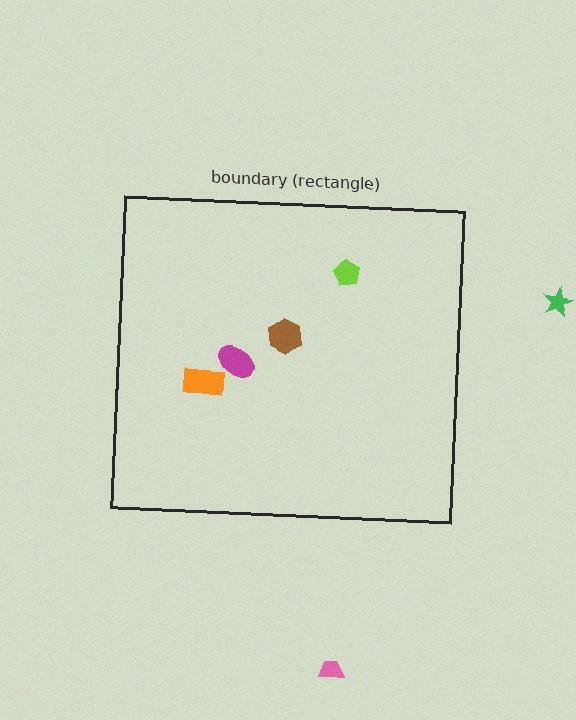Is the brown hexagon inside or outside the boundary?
Inside.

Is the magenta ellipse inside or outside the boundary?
Inside.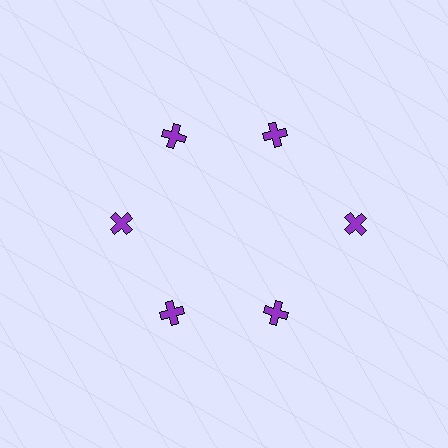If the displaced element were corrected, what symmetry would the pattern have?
It would have 6-fold rotational symmetry — the pattern would map onto itself every 60 degrees.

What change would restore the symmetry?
The symmetry would be restored by moving it inward, back onto the ring so that all 6 crosses sit at equal angles and equal distance from the center.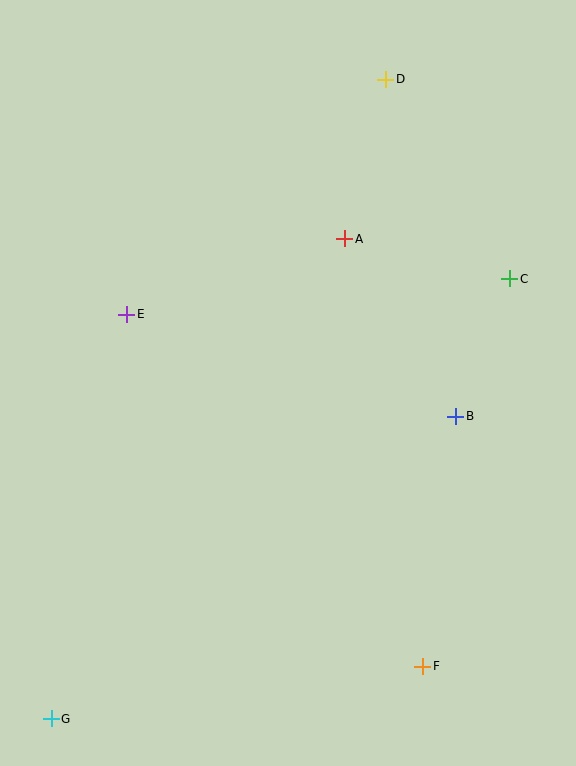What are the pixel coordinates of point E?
Point E is at (127, 315).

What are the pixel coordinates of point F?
Point F is at (423, 666).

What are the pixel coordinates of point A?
Point A is at (345, 239).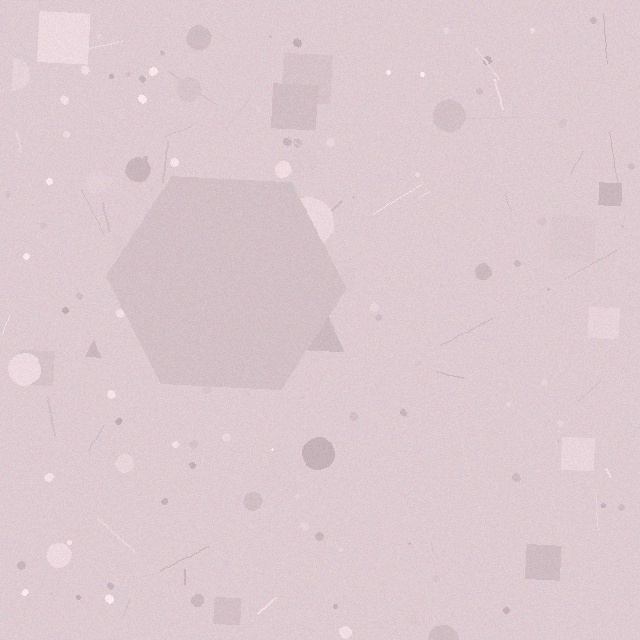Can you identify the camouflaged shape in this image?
The camouflaged shape is a hexagon.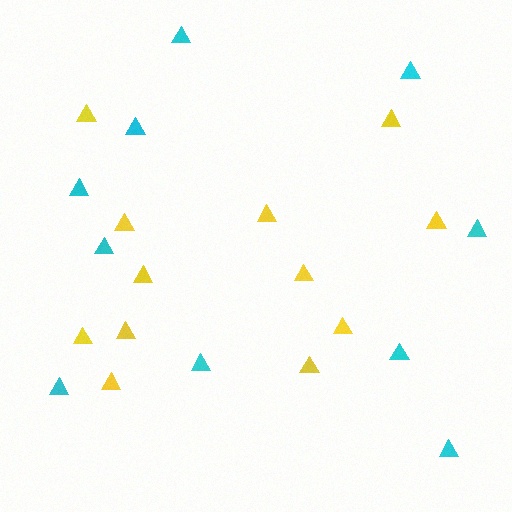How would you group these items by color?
There are 2 groups: one group of yellow triangles (12) and one group of cyan triangles (10).